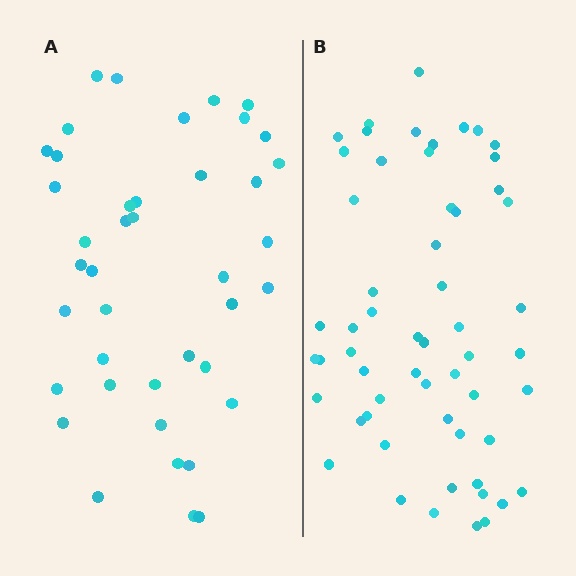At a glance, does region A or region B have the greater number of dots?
Region B (the right region) has more dots.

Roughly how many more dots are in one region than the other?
Region B has approximately 15 more dots than region A.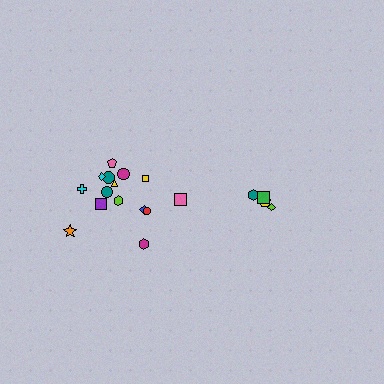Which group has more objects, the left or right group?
The left group.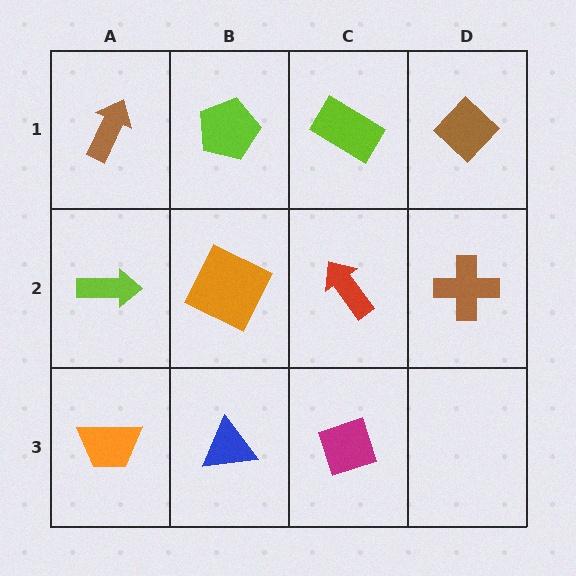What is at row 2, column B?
An orange square.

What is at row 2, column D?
A brown cross.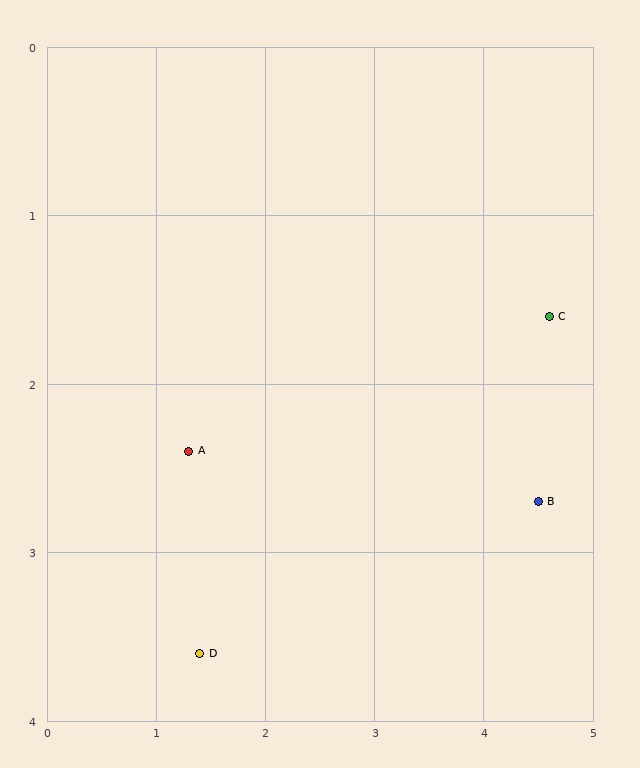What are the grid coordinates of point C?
Point C is at approximately (4.6, 1.6).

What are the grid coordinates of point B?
Point B is at approximately (4.5, 2.7).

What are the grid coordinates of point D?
Point D is at approximately (1.4, 3.6).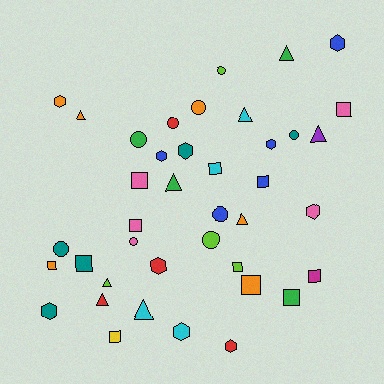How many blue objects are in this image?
There are 5 blue objects.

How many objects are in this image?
There are 40 objects.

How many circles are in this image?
There are 9 circles.